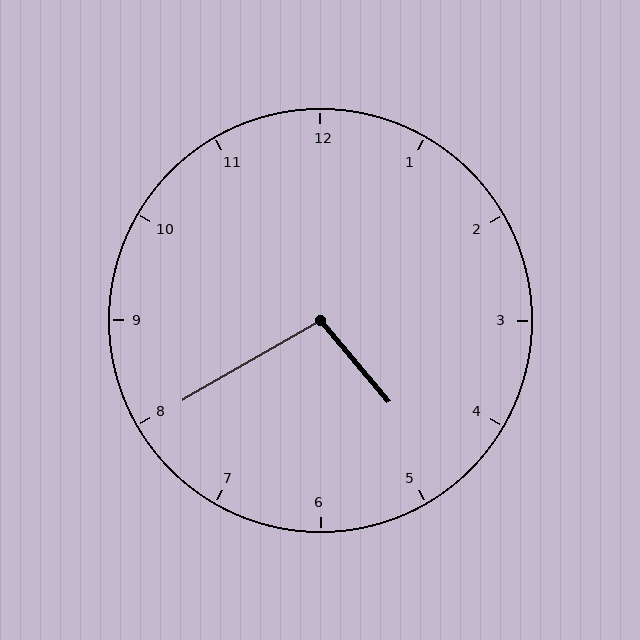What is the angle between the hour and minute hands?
Approximately 100 degrees.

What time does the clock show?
4:40.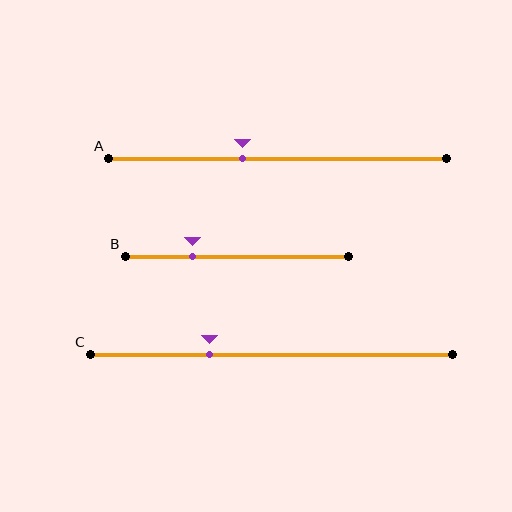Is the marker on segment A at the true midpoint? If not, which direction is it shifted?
No, the marker on segment A is shifted to the left by about 10% of the segment length.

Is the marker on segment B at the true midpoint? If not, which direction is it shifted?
No, the marker on segment B is shifted to the left by about 20% of the segment length.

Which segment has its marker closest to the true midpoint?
Segment A has its marker closest to the true midpoint.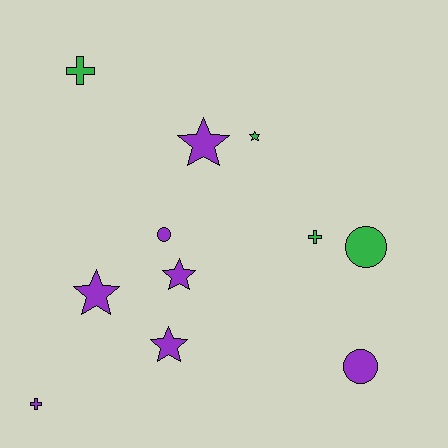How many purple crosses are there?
There is 1 purple cross.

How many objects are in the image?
There are 11 objects.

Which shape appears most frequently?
Star, with 5 objects.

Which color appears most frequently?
Purple, with 7 objects.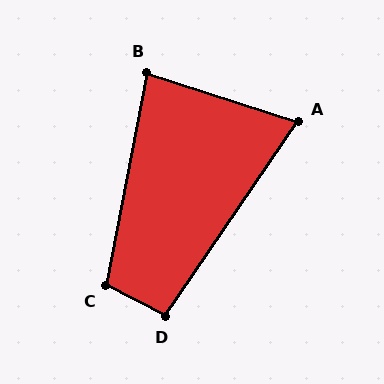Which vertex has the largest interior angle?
C, at approximately 106 degrees.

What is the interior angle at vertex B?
Approximately 83 degrees (acute).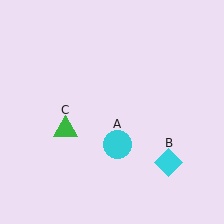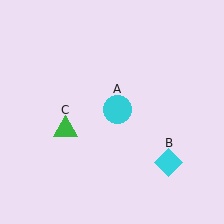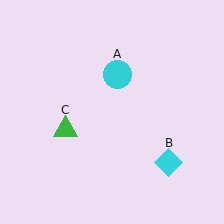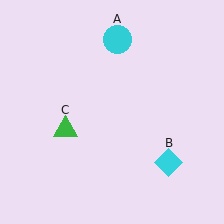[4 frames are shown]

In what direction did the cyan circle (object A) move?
The cyan circle (object A) moved up.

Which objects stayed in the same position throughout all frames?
Cyan diamond (object B) and green triangle (object C) remained stationary.